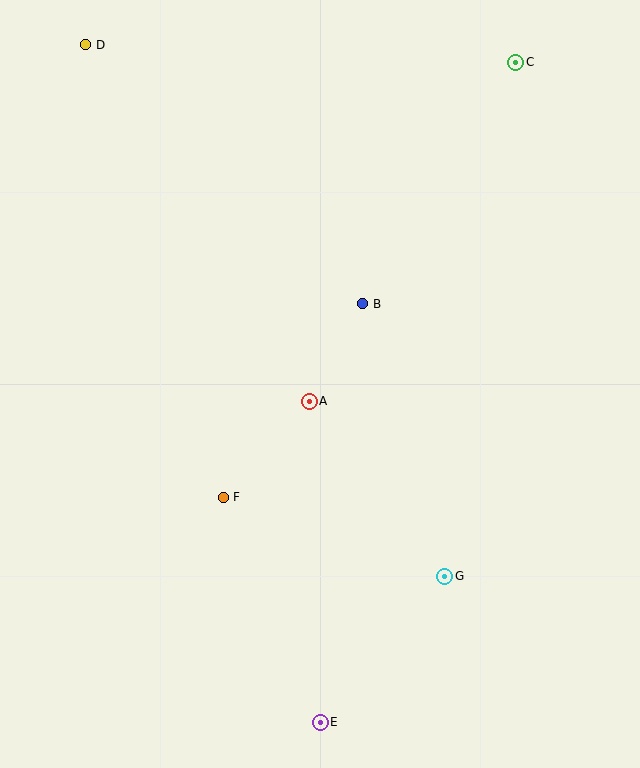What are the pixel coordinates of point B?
Point B is at (363, 304).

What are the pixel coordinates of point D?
Point D is at (86, 45).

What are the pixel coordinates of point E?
Point E is at (320, 722).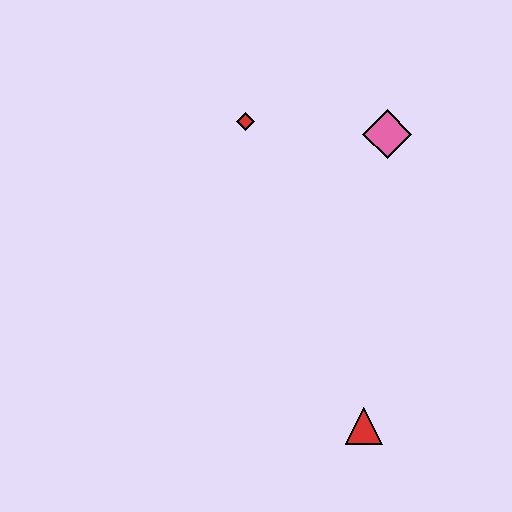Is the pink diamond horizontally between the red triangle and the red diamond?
No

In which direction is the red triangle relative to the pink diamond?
The red triangle is below the pink diamond.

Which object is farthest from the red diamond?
The red triangle is farthest from the red diamond.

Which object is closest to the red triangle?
The pink diamond is closest to the red triangle.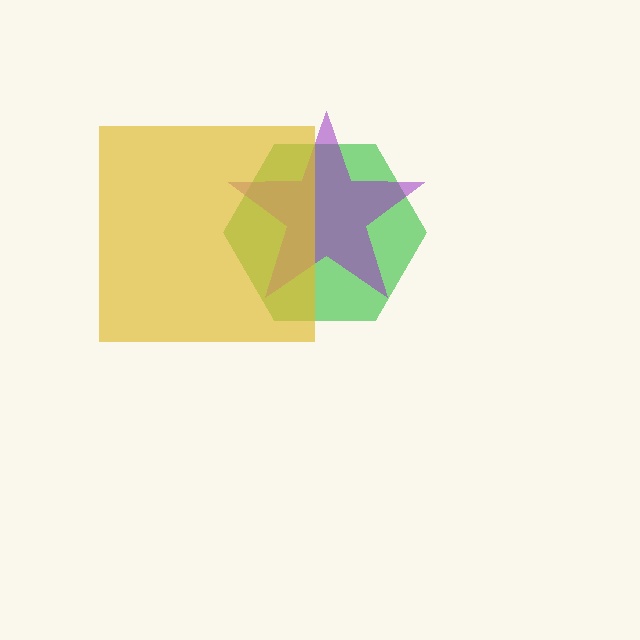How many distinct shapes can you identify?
There are 3 distinct shapes: a green hexagon, a purple star, a yellow square.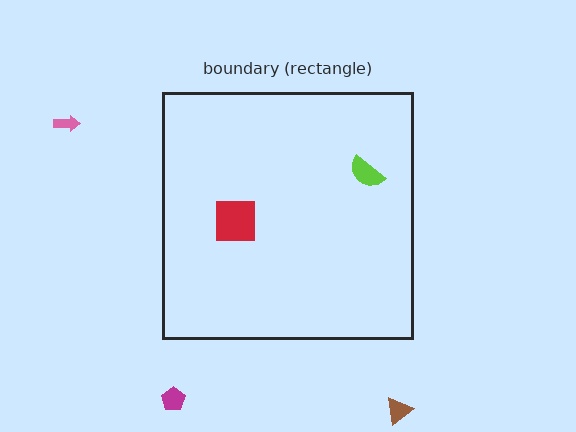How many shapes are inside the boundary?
2 inside, 3 outside.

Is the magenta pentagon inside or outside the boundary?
Outside.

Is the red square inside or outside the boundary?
Inside.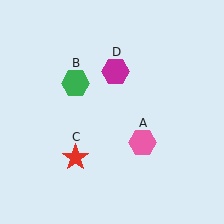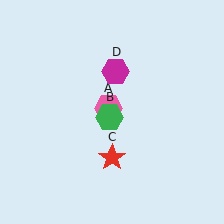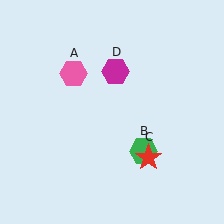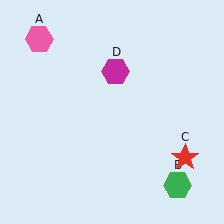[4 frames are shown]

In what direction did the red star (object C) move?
The red star (object C) moved right.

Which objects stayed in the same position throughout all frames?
Magenta hexagon (object D) remained stationary.